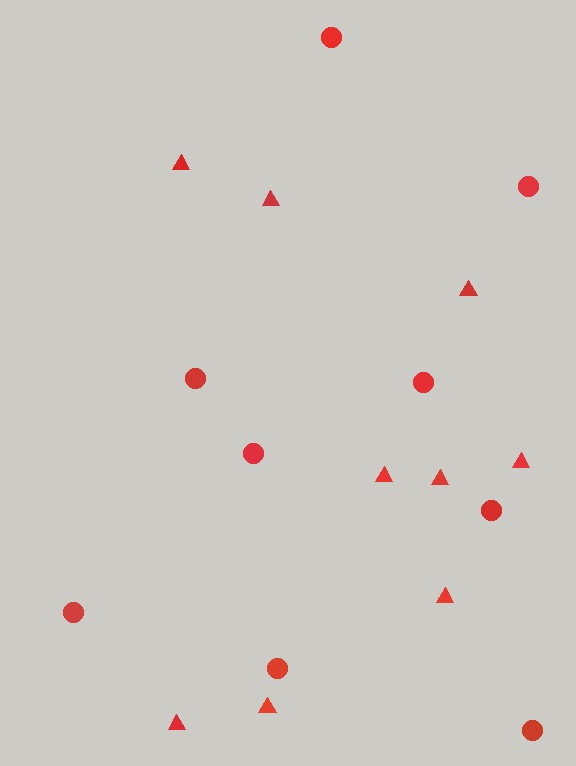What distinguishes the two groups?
There are 2 groups: one group of triangles (9) and one group of circles (9).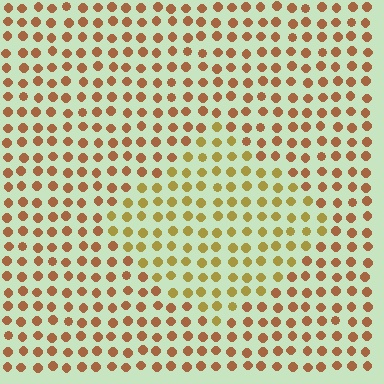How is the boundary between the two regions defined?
The boundary is defined purely by a slight shift in hue (about 29 degrees). Spacing, size, and orientation are identical on both sides.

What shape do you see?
I see a diamond.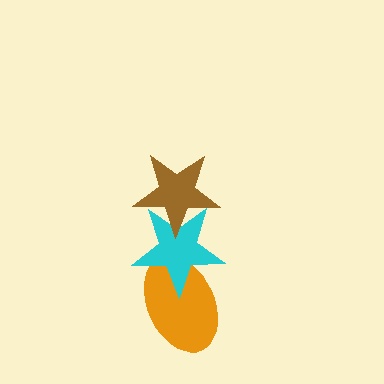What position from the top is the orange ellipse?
The orange ellipse is 3rd from the top.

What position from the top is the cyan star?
The cyan star is 2nd from the top.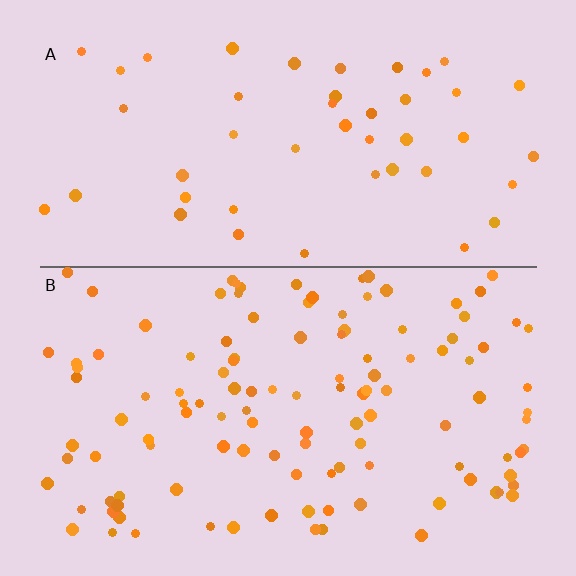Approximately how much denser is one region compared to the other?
Approximately 2.5× — region B over region A.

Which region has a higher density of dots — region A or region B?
B (the bottom).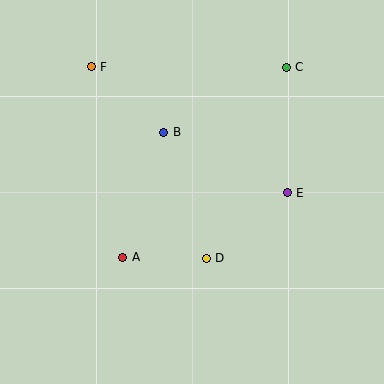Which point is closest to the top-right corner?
Point C is closest to the top-right corner.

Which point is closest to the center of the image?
Point B at (164, 132) is closest to the center.